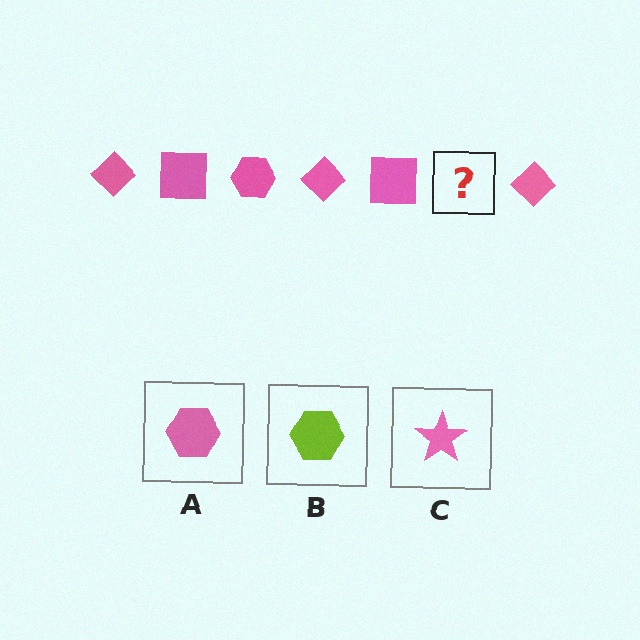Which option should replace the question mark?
Option A.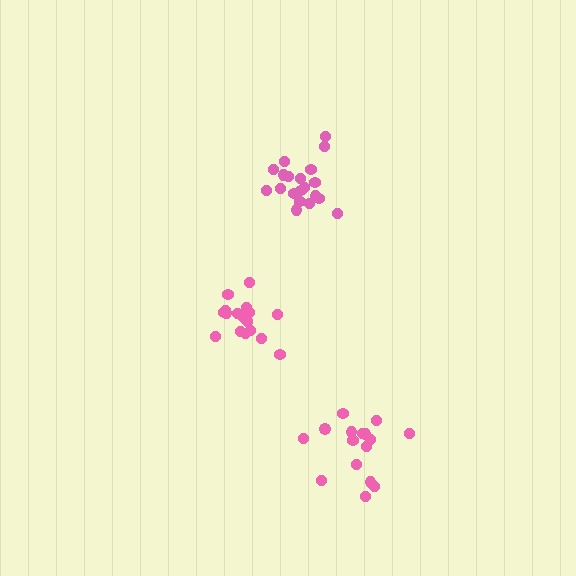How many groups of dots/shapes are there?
There are 3 groups.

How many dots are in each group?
Group 1: 17 dots, Group 2: 20 dots, Group 3: 16 dots (53 total).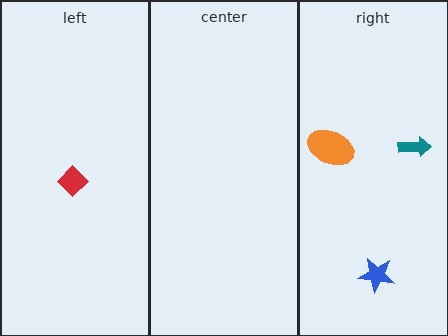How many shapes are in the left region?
1.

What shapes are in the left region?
The red diamond.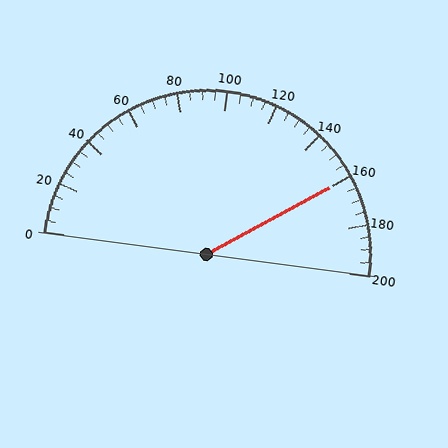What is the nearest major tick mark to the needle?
The nearest major tick mark is 160.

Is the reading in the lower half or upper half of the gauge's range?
The reading is in the upper half of the range (0 to 200).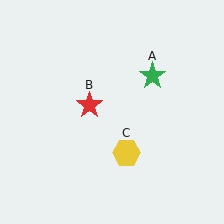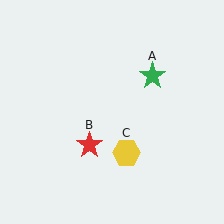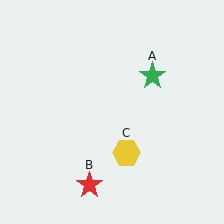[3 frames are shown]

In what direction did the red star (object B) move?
The red star (object B) moved down.